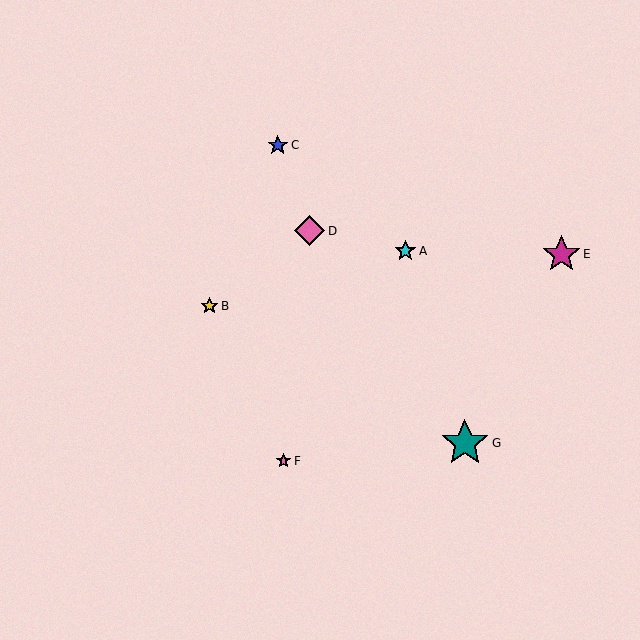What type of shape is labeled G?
Shape G is a teal star.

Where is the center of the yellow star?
The center of the yellow star is at (209, 306).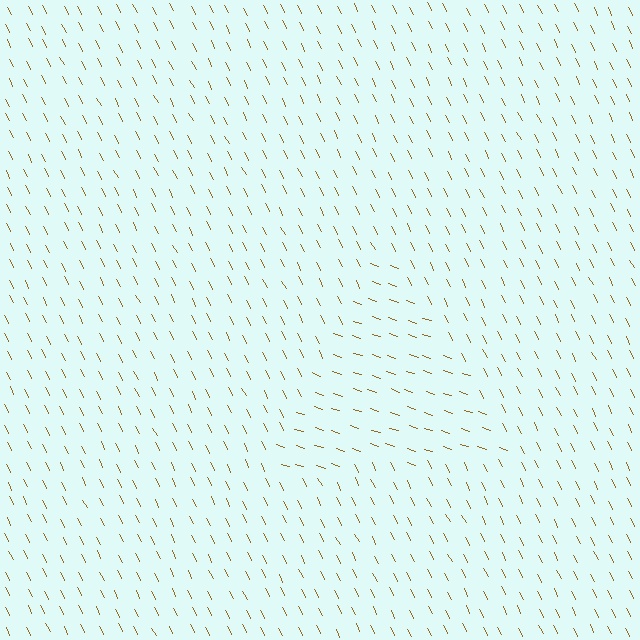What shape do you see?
I see a triangle.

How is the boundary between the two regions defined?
The boundary is defined purely by a change in line orientation (approximately 45 degrees difference). All lines are the same color and thickness.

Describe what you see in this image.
The image is filled with small brown line segments. A triangle region in the image has lines oriented differently from the surrounding lines, creating a visible texture boundary.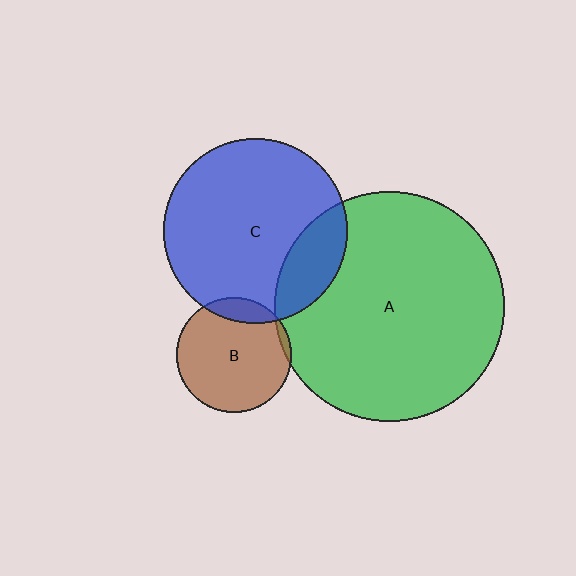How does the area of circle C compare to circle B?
Approximately 2.6 times.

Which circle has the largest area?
Circle A (green).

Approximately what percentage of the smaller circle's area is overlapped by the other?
Approximately 5%.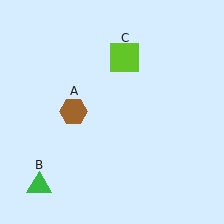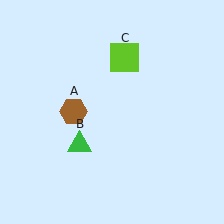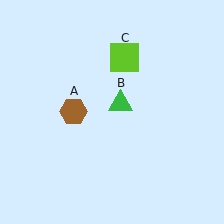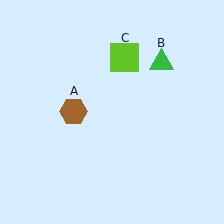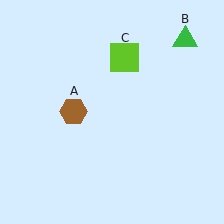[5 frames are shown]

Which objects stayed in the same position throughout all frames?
Brown hexagon (object A) and lime square (object C) remained stationary.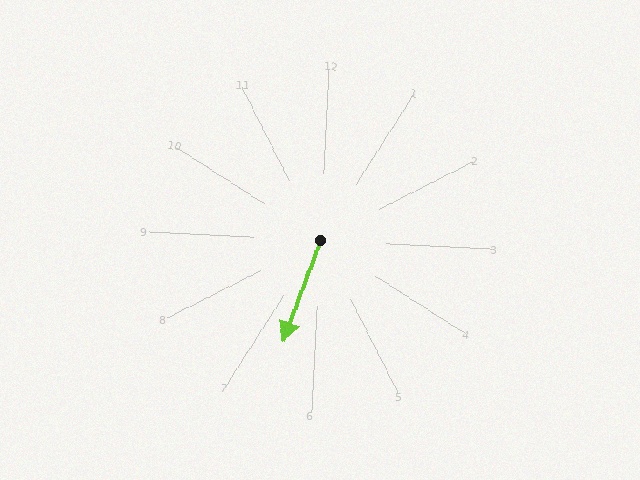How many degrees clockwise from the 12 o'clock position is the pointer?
Approximately 197 degrees.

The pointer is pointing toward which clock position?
Roughly 7 o'clock.